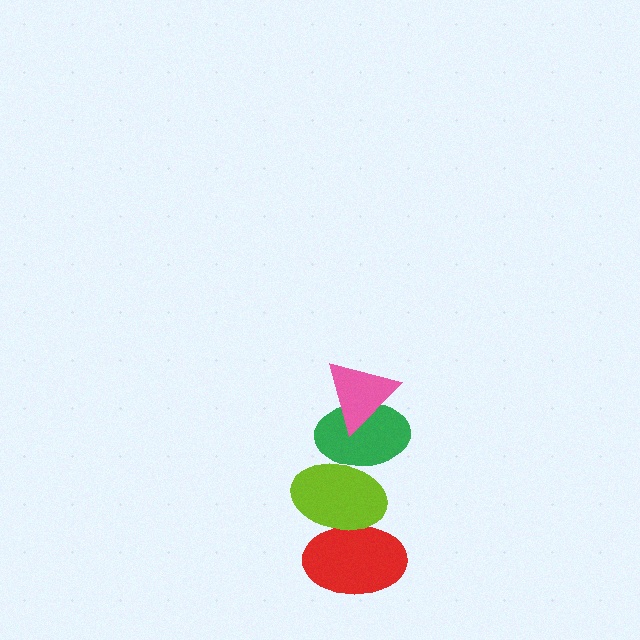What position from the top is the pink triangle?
The pink triangle is 1st from the top.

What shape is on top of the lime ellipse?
The green ellipse is on top of the lime ellipse.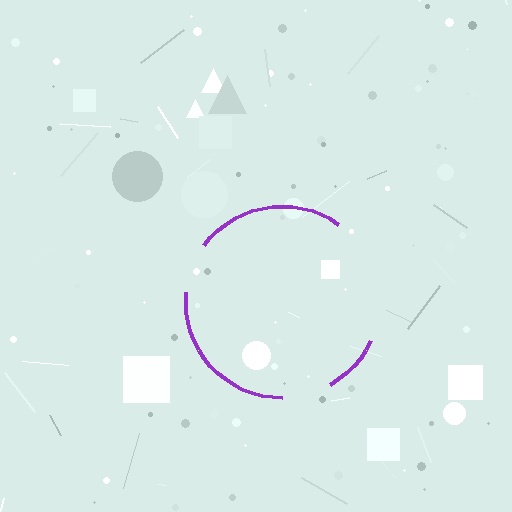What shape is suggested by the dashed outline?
The dashed outline suggests a circle.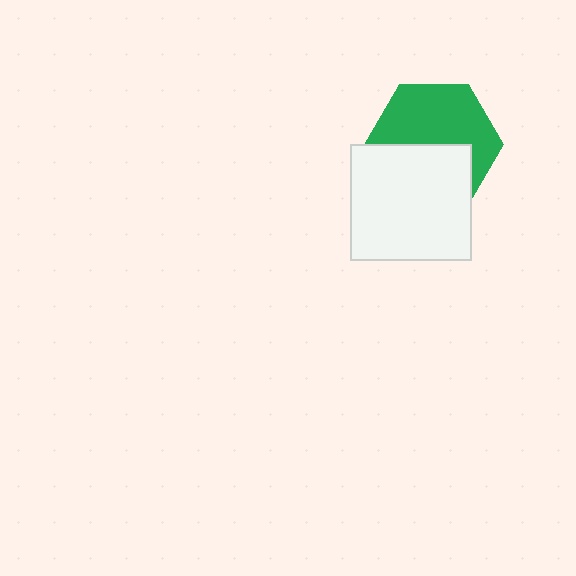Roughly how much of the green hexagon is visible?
About half of it is visible (roughly 56%).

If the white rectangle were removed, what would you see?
You would see the complete green hexagon.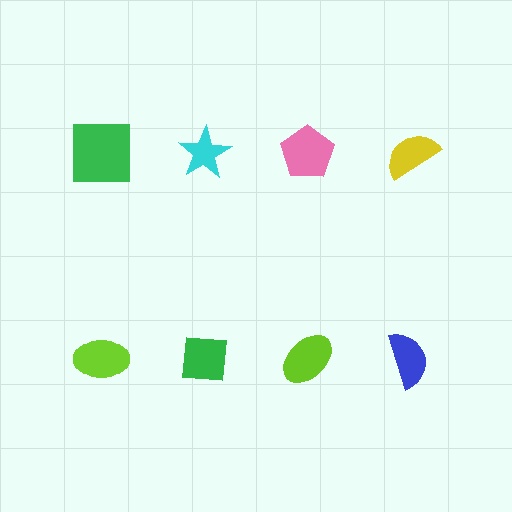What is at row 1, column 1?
A green square.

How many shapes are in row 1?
4 shapes.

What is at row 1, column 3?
A pink pentagon.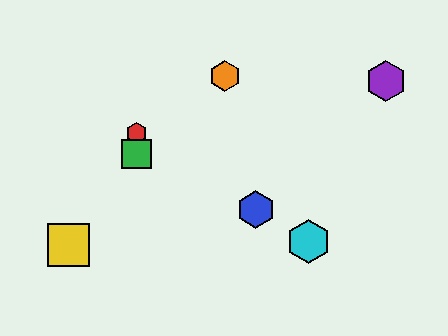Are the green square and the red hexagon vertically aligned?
Yes, both are at x≈137.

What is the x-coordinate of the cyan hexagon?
The cyan hexagon is at x≈309.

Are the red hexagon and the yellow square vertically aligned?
No, the red hexagon is at x≈137 and the yellow square is at x≈69.